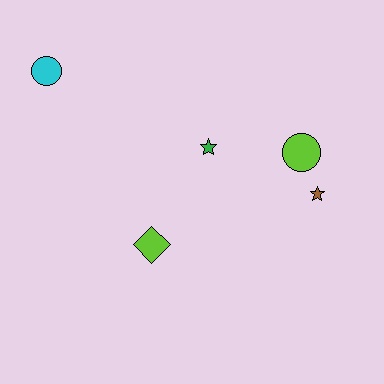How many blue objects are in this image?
There are no blue objects.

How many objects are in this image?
There are 5 objects.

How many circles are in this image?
There are 2 circles.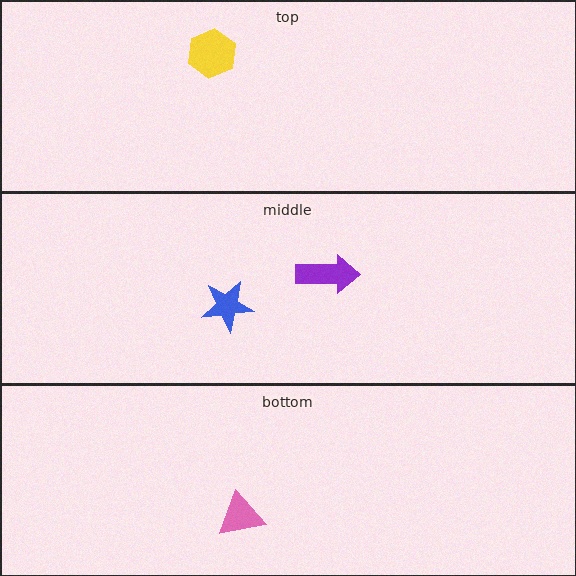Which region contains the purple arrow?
The middle region.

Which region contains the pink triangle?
The bottom region.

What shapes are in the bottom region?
The pink triangle.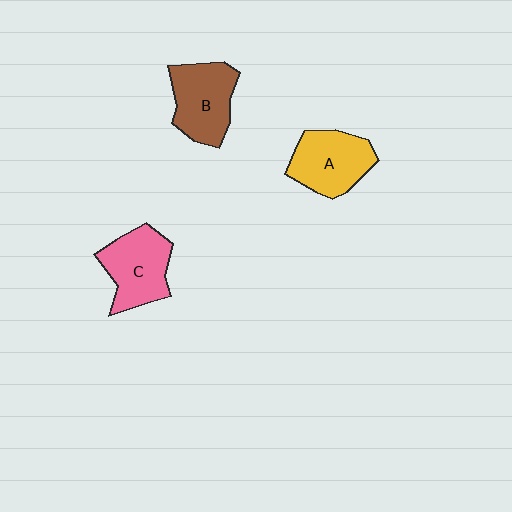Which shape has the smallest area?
Shape A (yellow).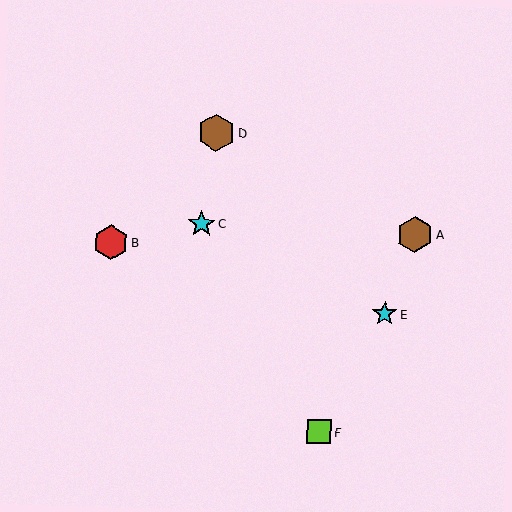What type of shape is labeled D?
Shape D is a brown hexagon.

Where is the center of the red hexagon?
The center of the red hexagon is at (111, 242).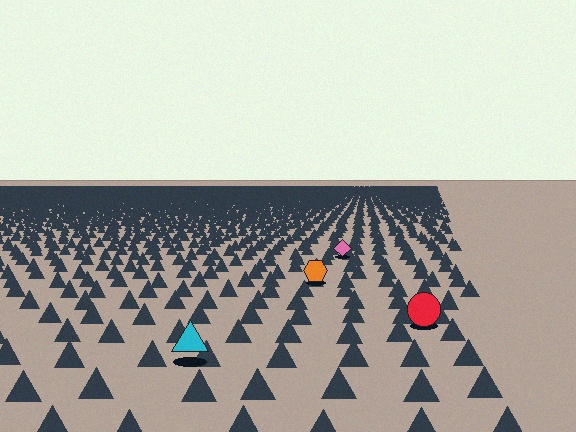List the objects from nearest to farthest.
From nearest to farthest: the cyan triangle, the red circle, the orange hexagon, the pink diamond.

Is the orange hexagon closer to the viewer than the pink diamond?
Yes. The orange hexagon is closer — you can tell from the texture gradient: the ground texture is coarser near it.